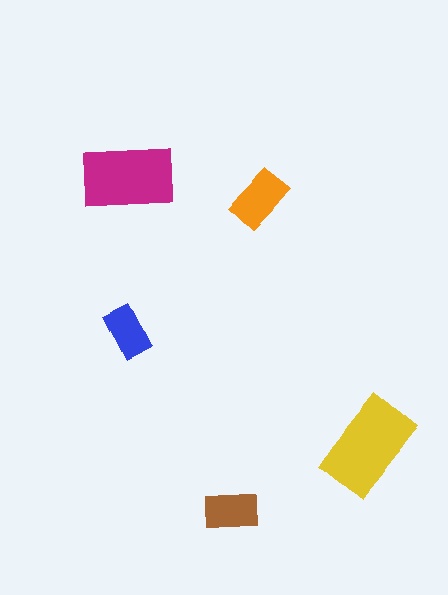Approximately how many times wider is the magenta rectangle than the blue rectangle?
About 2 times wider.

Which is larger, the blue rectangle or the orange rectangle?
The orange one.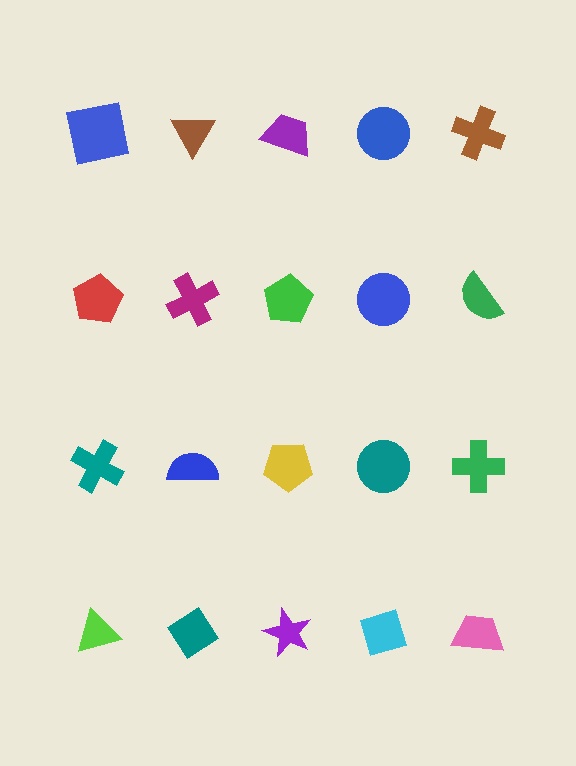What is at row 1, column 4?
A blue circle.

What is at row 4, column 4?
A cyan diamond.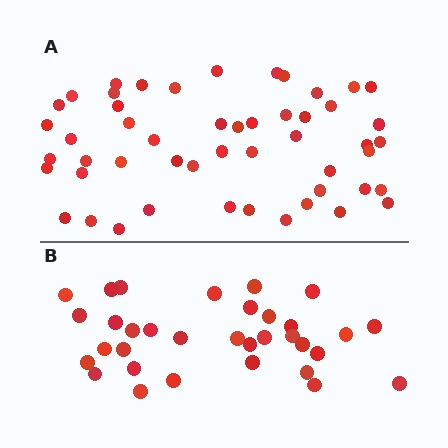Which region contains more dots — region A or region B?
Region A (the top region) has more dots.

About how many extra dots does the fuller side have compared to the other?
Region A has approximately 20 more dots than region B.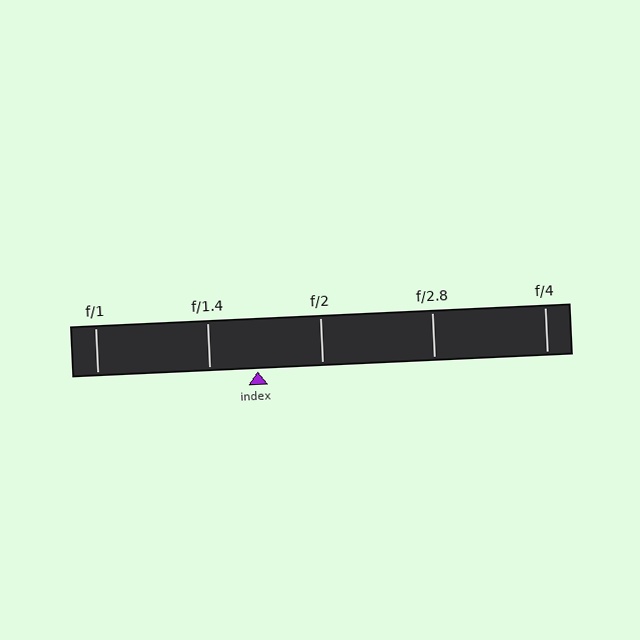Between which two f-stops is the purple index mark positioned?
The index mark is between f/1.4 and f/2.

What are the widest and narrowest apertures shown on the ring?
The widest aperture shown is f/1 and the narrowest is f/4.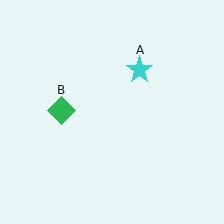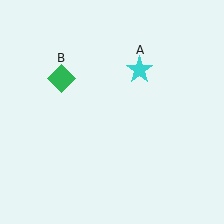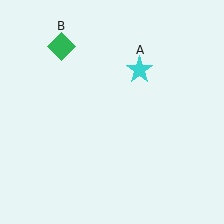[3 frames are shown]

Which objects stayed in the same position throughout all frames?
Cyan star (object A) remained stationary.